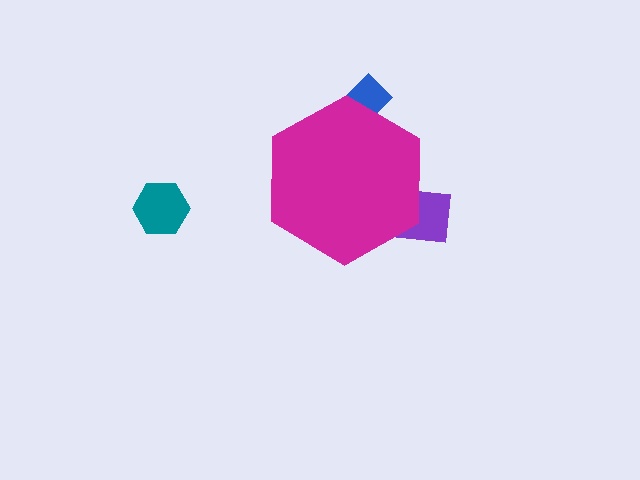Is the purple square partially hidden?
Yes, the purple square is partially hidden behind the magenta hexagon.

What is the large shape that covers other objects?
A magenta hexagon.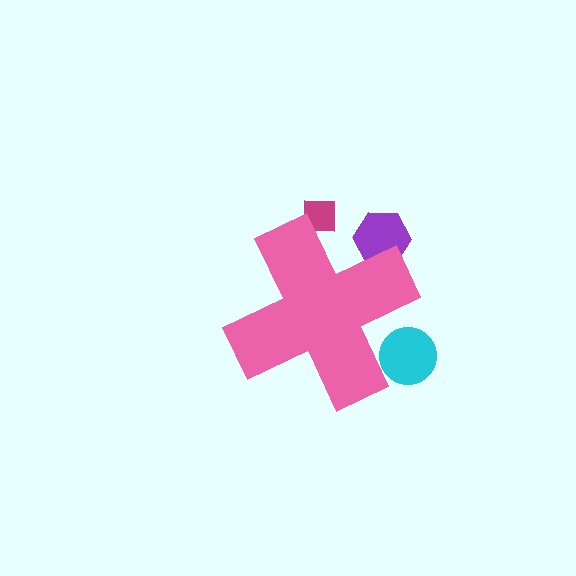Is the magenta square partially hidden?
Yes, the magenta square is partially hidden behind the pink cross.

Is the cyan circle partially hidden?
Yes, the cyan circle is partially hidden behind the pink cross.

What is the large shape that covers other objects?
A pink cross.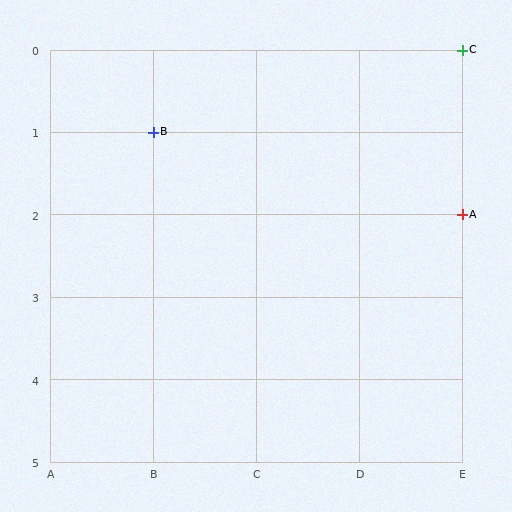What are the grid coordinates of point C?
Point C is at grid coordinates (E, 0).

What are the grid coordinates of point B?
Point B is at grid coordinates (B, 1).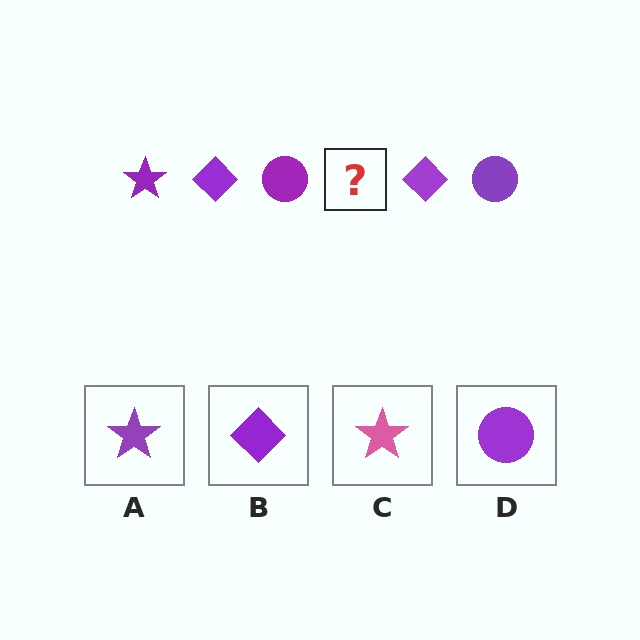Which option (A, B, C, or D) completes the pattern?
A.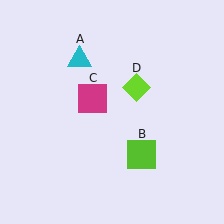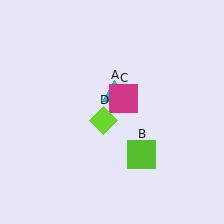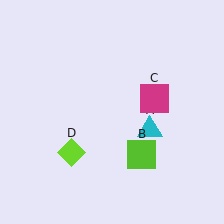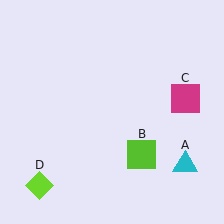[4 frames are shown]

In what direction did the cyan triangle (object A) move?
The cyan triangle (object A) moved down and to the right.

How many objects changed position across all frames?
3 objects changed position: cyan triangle (object A), magenta square (object C), lime diamond (object D).